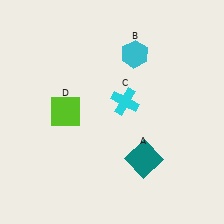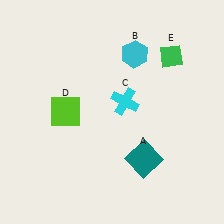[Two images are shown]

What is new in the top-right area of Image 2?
A green diamond (E) was added in the top-right area of Image 2.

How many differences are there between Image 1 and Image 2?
There is 1 difference between the two images.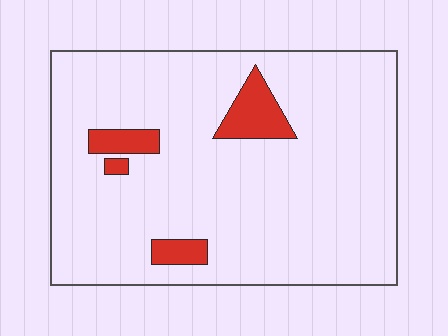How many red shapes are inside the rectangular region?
4.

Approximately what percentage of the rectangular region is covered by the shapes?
Approximately 10%.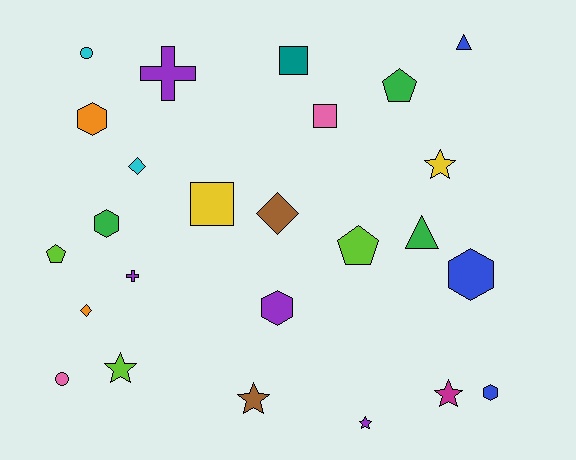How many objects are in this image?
There are 25 objects.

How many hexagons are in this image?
There are 5 hexagons.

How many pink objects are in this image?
There are 2 pink objects.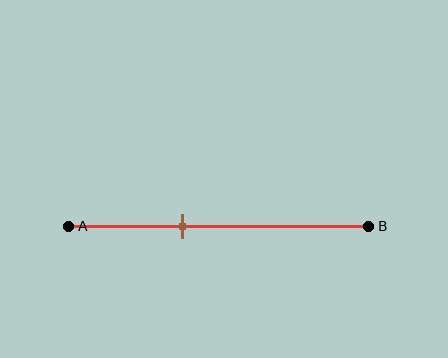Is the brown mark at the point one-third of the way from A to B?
No, the mark is at about 40% from A, not at the 33% one-third point.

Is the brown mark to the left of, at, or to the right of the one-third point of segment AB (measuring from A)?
The brown mark is to the right of the one-third point of segment AB.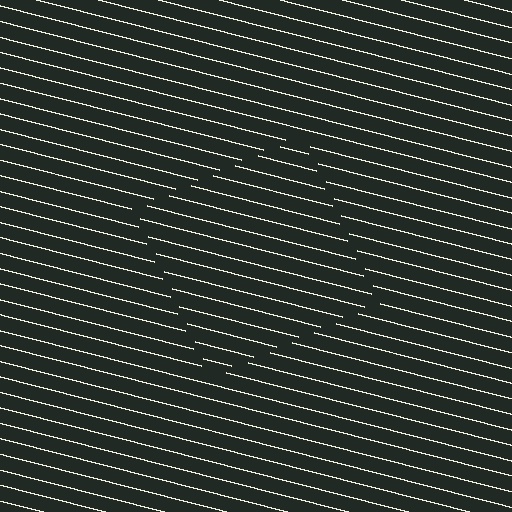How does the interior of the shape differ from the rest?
The interior of the shape contains the same grating, shifted by half a period — the contour is defined by the phase discontinuity where line-ends from the inner and outer gratings abut.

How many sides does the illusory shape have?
4 sides — the line-ends trace a square.